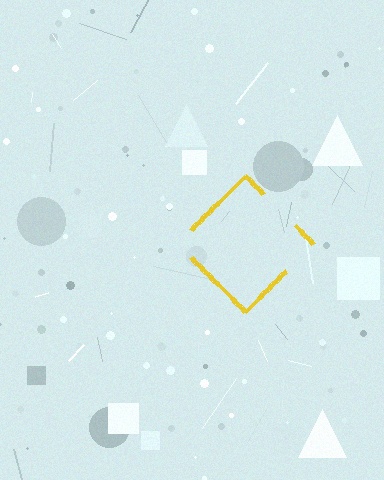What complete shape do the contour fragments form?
The contour fragments form a diamond.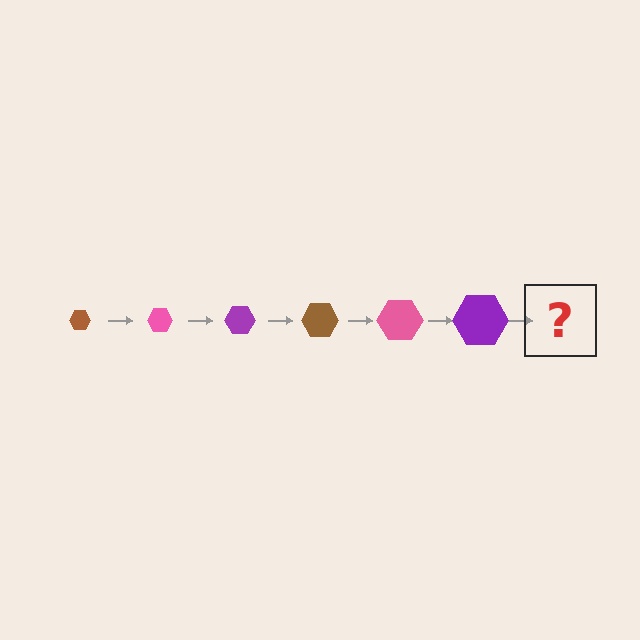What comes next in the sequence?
The next element should be a brown hexagon, larger than the previous one.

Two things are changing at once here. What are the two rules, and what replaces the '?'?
The two rules are that the hexagon grows larger each step and the color cycles through brown, pink, and purple. The '?' should be a brown hexagon, larger than the previous one.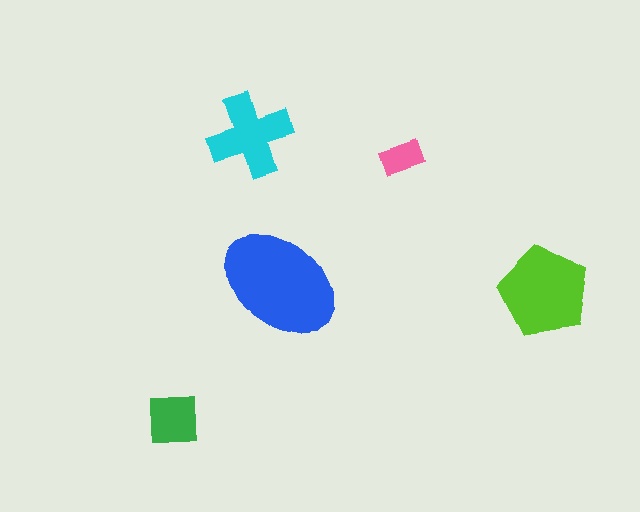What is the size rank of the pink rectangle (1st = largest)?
5th.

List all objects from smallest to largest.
The pink rectangle, the green square, the cyan cross, the lime pentagon, the blue ellipse.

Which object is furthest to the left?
The green square is leftmost.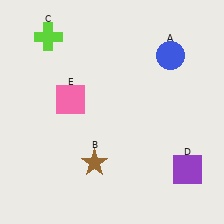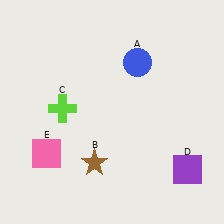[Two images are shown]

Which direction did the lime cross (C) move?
The lime cross (C) moved down.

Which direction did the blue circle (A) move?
The blue circle (A) moved left.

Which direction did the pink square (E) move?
The pink square (E) moved down.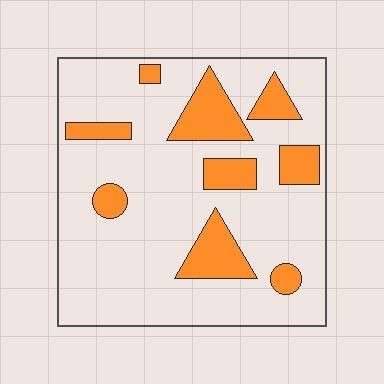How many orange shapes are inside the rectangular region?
9.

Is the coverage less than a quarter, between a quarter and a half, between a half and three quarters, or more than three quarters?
Less than a quarter.